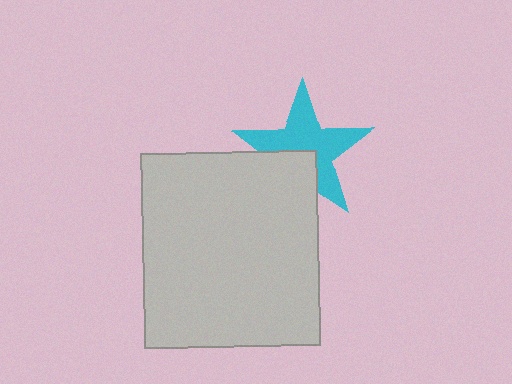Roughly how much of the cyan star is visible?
Most of it is visible (roughly 68%).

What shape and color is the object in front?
The object in front is a light gray rectangle.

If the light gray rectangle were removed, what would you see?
You would see the complete cyan star.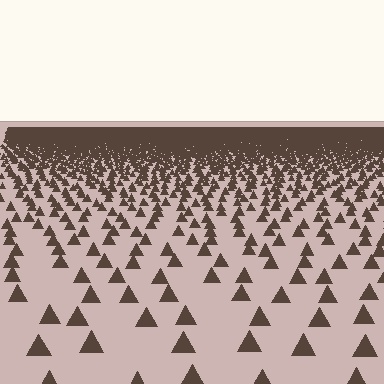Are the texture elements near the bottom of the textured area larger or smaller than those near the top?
Larger. Near the bottom, elements are closer to the viewer and appear at a bigger on-screen size.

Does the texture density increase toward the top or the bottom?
Density increases toward the top.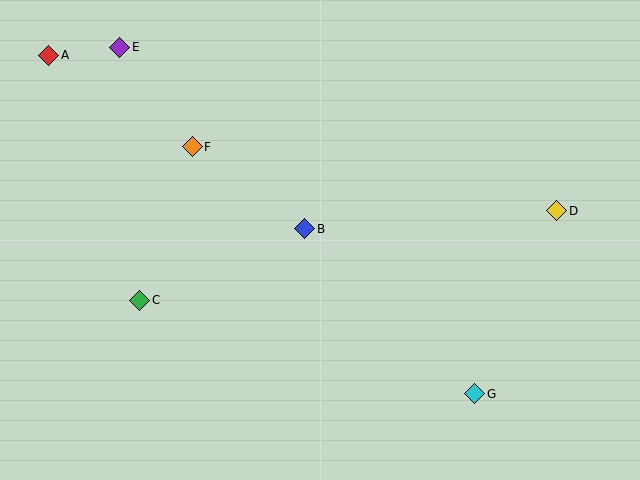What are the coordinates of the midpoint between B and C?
The midpoint between B and C is at (222, 264).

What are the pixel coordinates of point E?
Point E is at (120, 47).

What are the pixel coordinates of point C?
Point C is at (140, 300).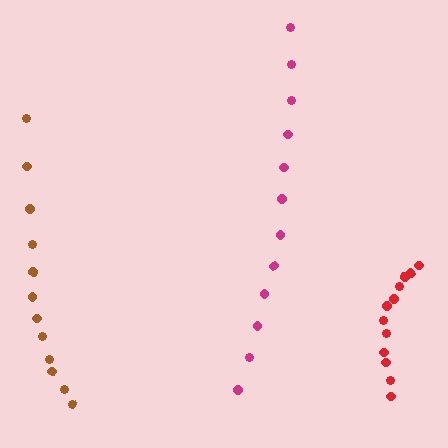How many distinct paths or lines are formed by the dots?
There are 3 distinct paths.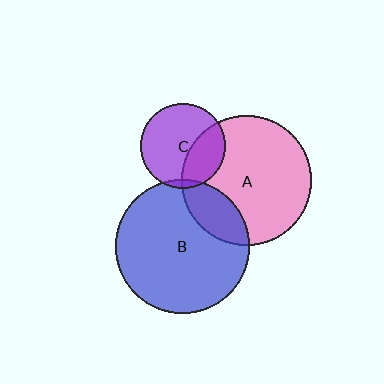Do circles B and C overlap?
Yes.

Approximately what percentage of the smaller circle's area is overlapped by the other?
Approximately 5%.